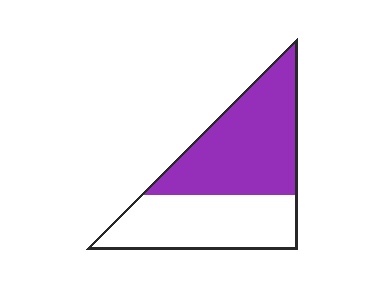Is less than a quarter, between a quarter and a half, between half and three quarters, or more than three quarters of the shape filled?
Between half and three quarters.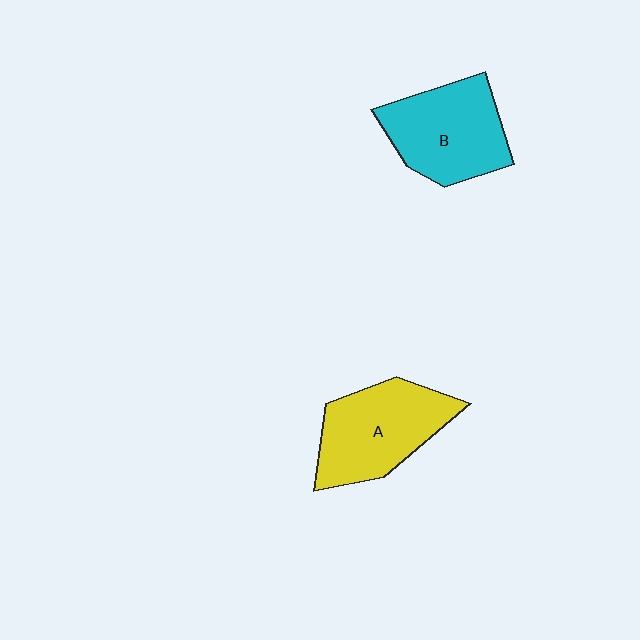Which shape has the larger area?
Shape A (yellow).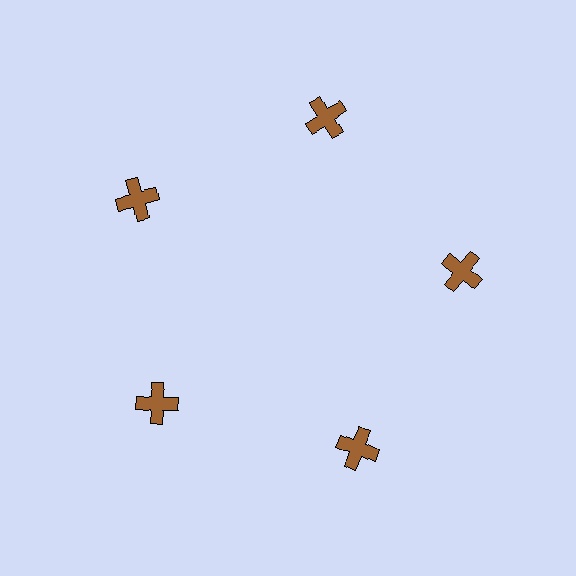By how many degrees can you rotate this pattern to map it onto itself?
The pattern maps onto itself every 72 degrees of rotation.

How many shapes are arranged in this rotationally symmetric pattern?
There are 5 shapes, arranged in 5 groups of 1.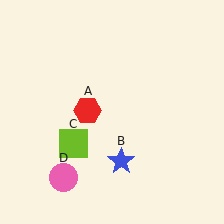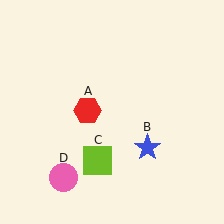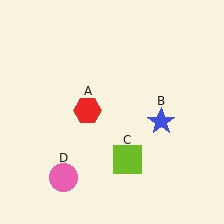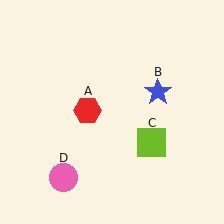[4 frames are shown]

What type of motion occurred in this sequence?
The blue star (object B), lime square (object C) rotated counterclockwise around the center of the scene.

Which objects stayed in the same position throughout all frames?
Red hexagon (object A) and pink circle (object D) remained stationary.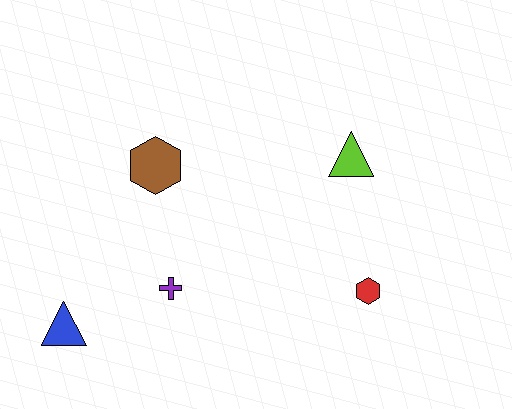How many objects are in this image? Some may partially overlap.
There are 5 objects.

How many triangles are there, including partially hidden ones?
There are 2 triangles.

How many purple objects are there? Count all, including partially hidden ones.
There is 1 purple object.